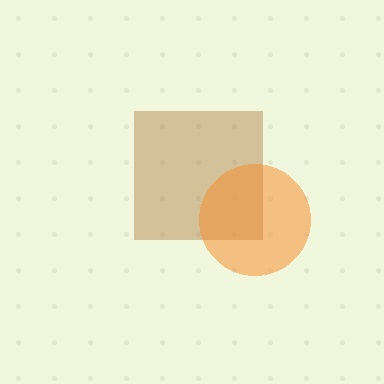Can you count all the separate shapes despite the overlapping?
Yes, there are 2 separate shapes.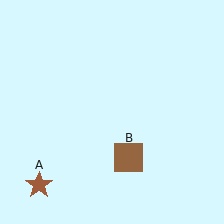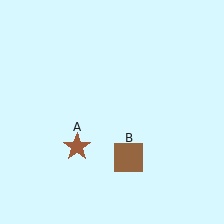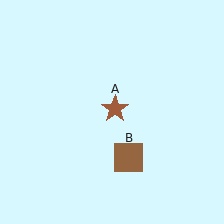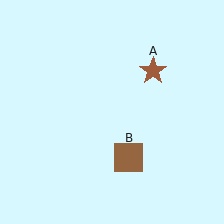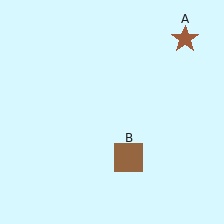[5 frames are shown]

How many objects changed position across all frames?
1 object changed position: brown star (object A).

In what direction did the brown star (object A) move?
The brown star (object A) moved up and to the right.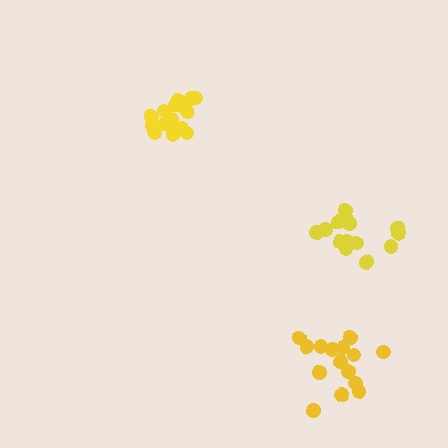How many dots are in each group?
Group 1: 14 dots, Group 2: 17 dots, Group 3: 15 dots (46 total).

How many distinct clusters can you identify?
There are 3 distinct clusters.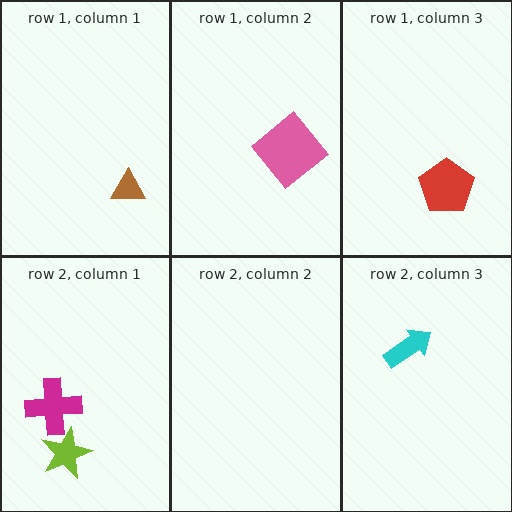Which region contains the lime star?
The row 2, column 1 region.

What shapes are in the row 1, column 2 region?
The pink diamond.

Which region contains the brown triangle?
The row 1, column 1 region.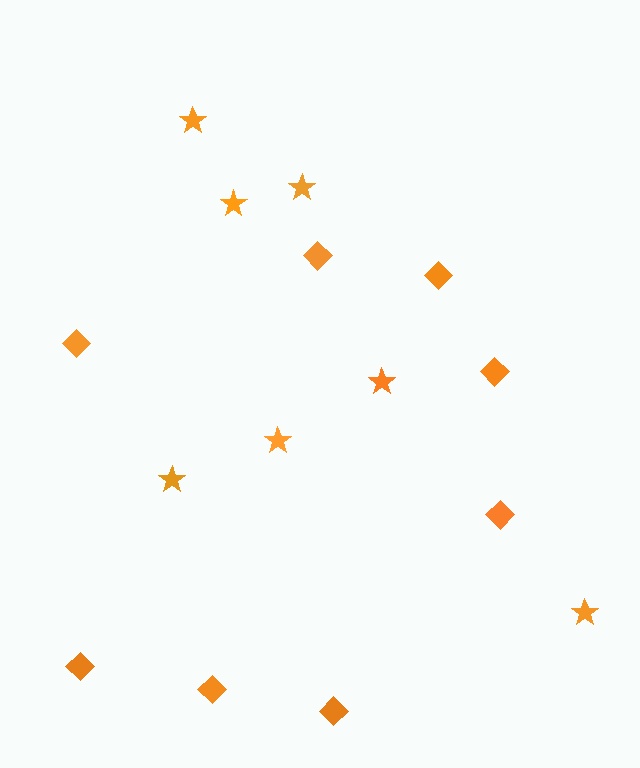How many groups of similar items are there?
There are 2 groups: one group of stars (7) and one group of diamonds (8).